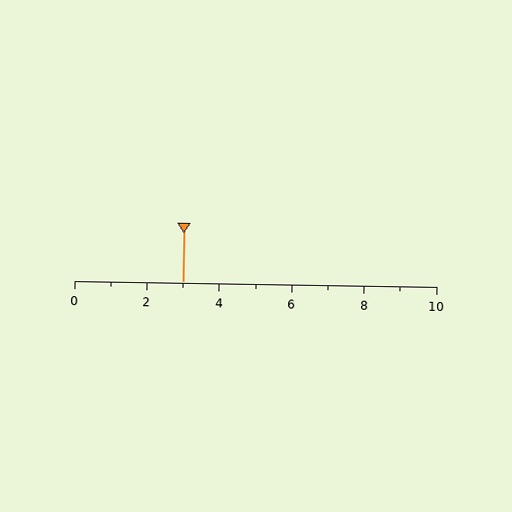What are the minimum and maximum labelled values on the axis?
The axis runs from 0 to 10.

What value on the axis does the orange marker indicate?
The marker indicates approximately 3.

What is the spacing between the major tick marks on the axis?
The major ticks are spaced 2 apart.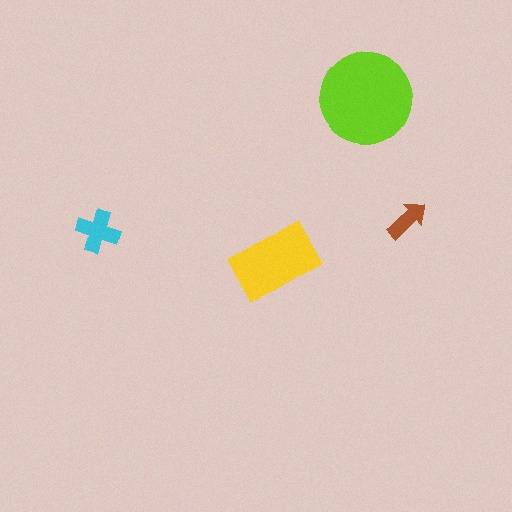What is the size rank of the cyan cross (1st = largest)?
3rd.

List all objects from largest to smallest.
The lime circle, the yellow rectangle, the cyan cross, the brown arrow.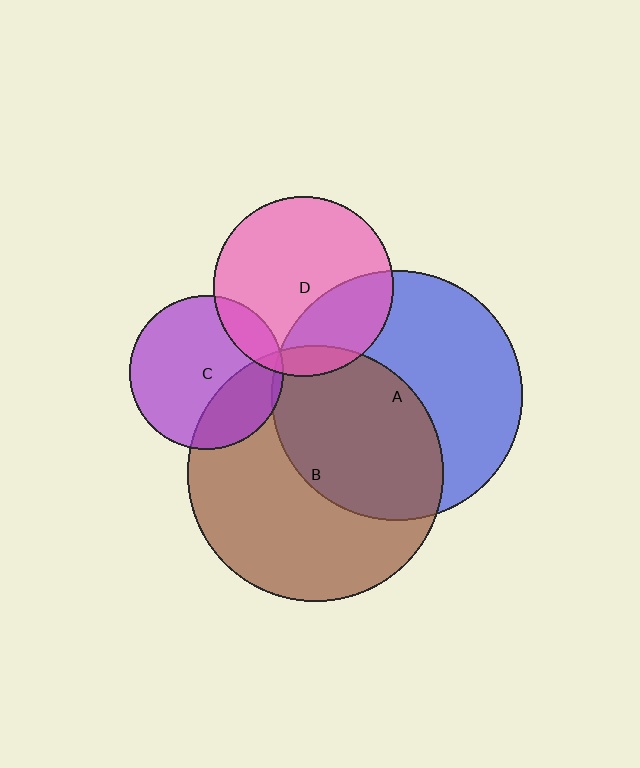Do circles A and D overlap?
Yes.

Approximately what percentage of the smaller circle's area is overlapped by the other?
Approximately 30%.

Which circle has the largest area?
Circle B (brown).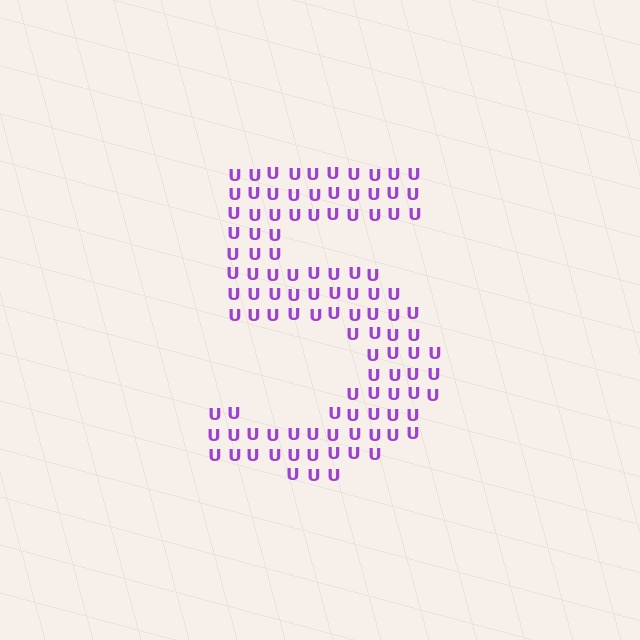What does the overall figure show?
The overall figure shows the digit 5.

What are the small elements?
The small elements are letter U's.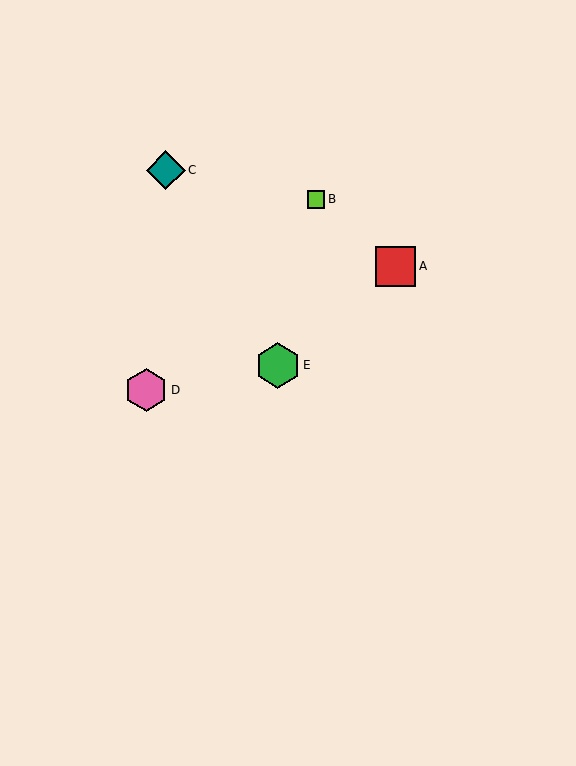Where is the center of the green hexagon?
The center of the green hexagon is at (278, 365).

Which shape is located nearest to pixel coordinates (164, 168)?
The teal diamond (labeled C) at (166, 170) is nearest to that location.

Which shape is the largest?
The green hexagon (labeled E) is the largest.